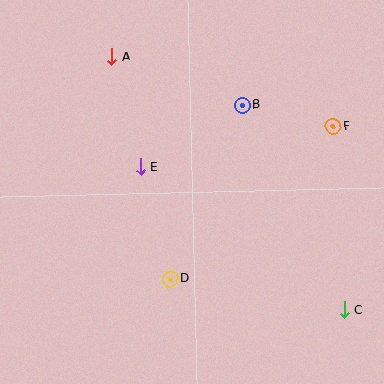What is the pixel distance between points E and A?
The distance between E and A is 114 pixels.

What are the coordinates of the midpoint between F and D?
The midpoint between F and D is at (252, 203).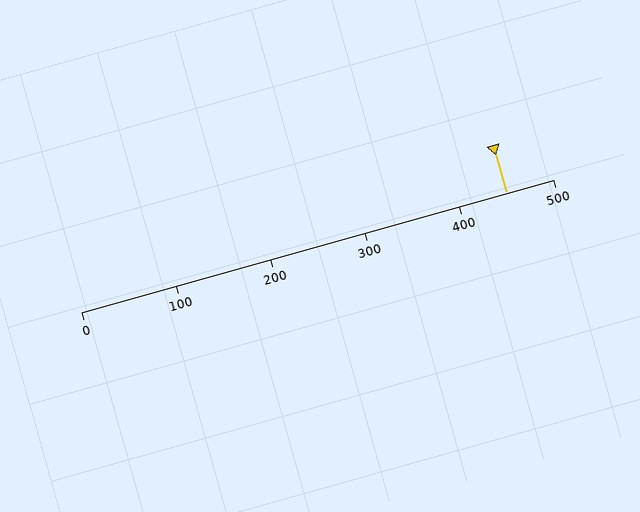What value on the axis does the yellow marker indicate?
The marker indicates approximately 450.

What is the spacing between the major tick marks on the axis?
The major ticks are spaced 100 apart.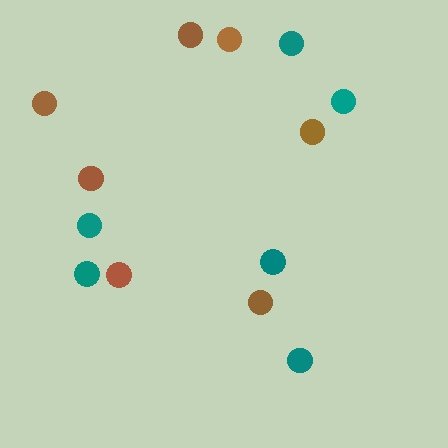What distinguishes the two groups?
There are 2 groups: one group of brown circles (7) and one group of teal circles (6).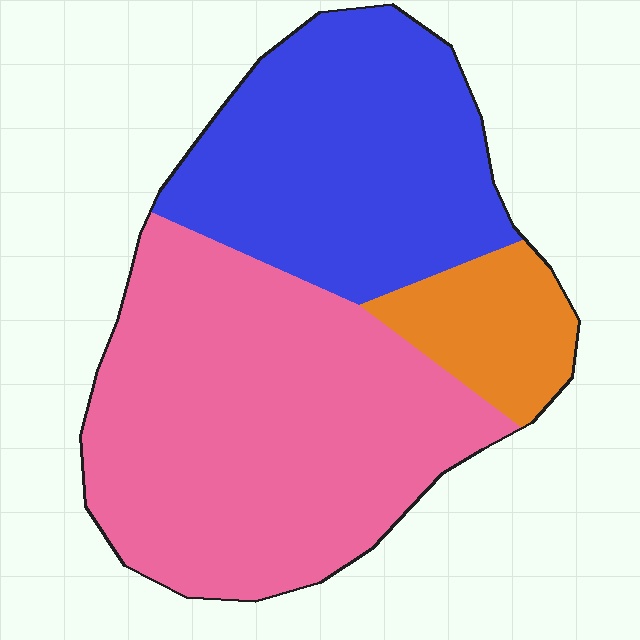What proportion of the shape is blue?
Blue covers around 35% of the shape.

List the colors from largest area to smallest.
From largest to smallest: pink, blue, orange.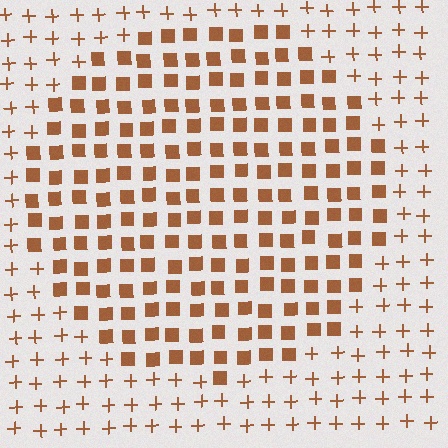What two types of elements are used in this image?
The image uses squares inside the circle region and plus signs outside it.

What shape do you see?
I see a circle.